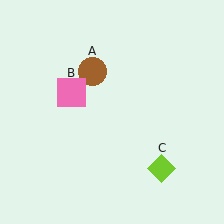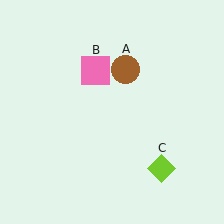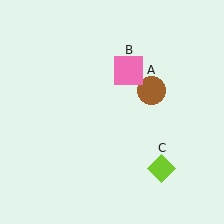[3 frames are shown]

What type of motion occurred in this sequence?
The brown circle (object A), pink square (object B) rotated clockwise around the center of the scene.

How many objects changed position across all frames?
2 objects changed position: brown circle (object A), pink square (object B).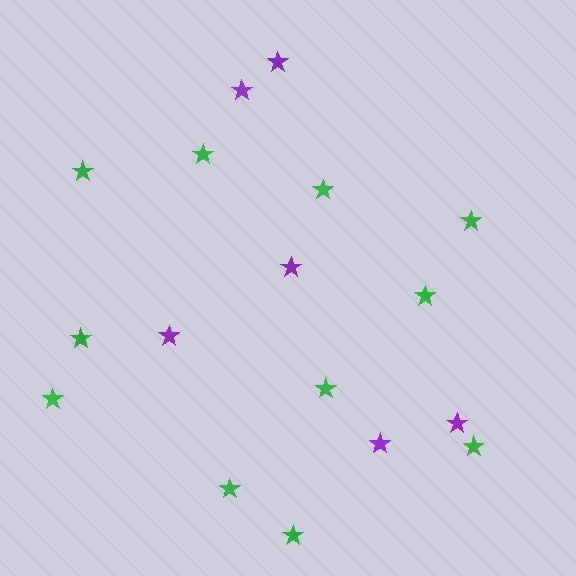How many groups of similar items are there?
There are 2 groups: one group of green stars (11) and one group of purple stars (6).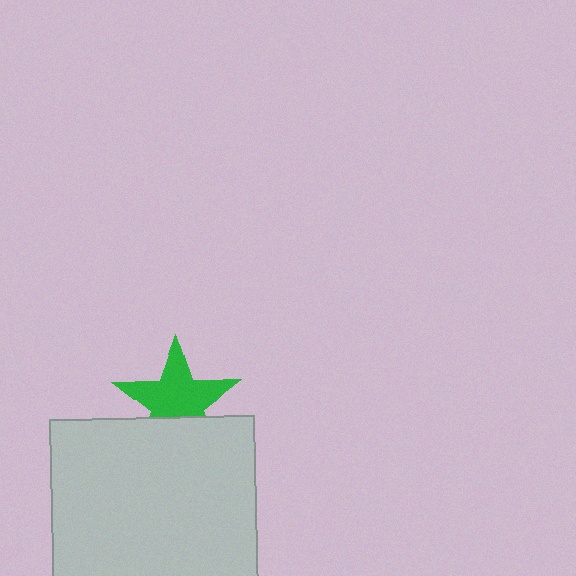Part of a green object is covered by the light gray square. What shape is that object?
It is a star.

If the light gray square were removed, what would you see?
You would see the complete green star.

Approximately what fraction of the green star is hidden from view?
Roughly 30% of the green star is hidden behind the light gray square.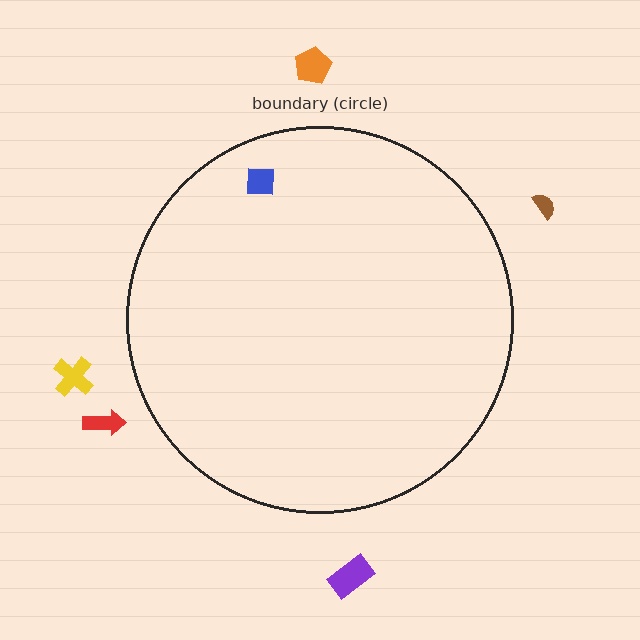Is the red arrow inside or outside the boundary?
Outside.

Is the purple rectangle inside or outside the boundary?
Outside.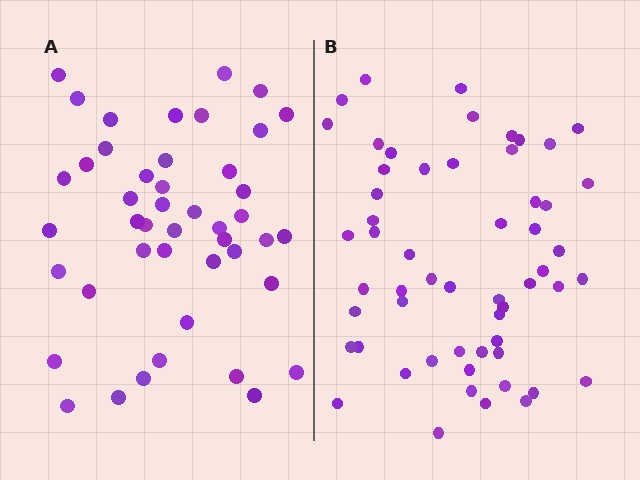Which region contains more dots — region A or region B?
Region B (the right region) has more dots.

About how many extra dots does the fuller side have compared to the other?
Region B has roughly 12 or so more dots than region A.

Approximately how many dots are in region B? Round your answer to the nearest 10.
About 60 dots. (The exact count is 56, which rounds to 60.)